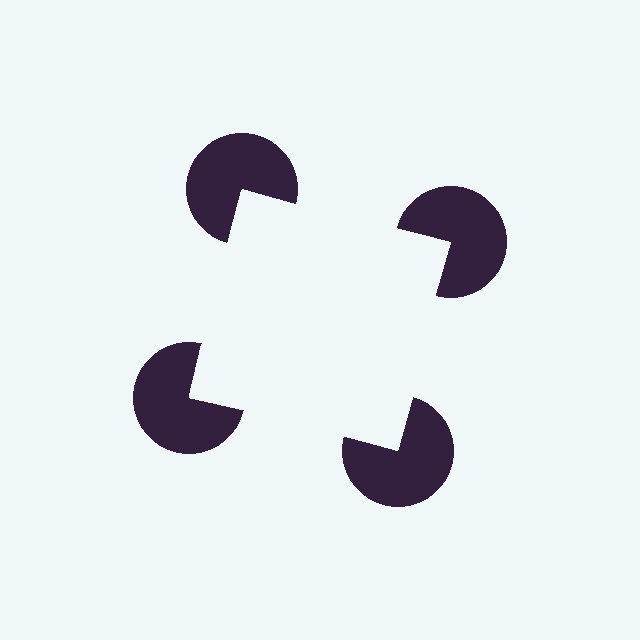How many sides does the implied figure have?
4 sides.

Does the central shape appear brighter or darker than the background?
It typically appears slightly brighter than the background, even though no actual brightness change is drawn.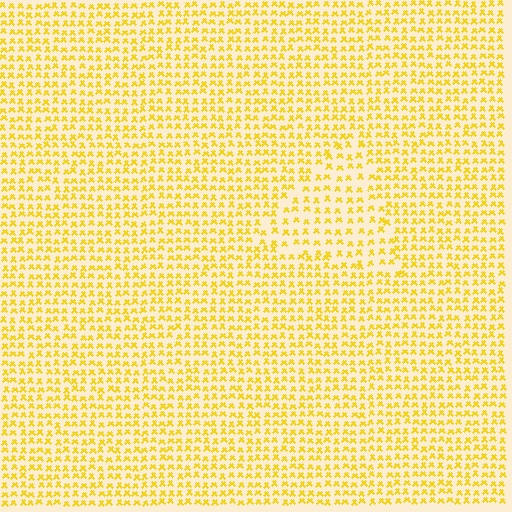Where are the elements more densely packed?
The elements are more densely packed outside the triangle boundary.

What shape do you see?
I see a triangle.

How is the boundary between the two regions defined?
The boundary is defined by a change in element density (approximately 1.5x ratio). All elements are the same color, size, and shape.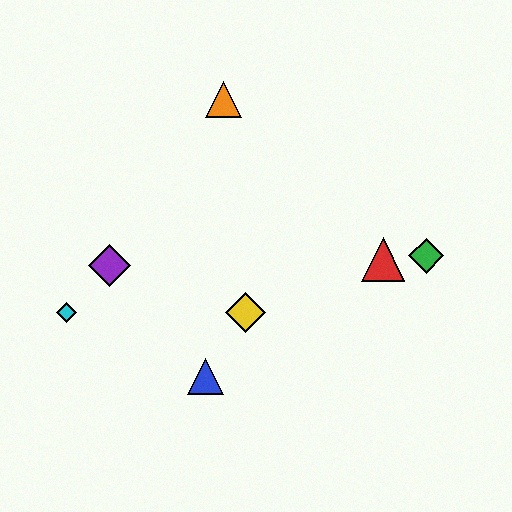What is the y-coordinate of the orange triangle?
The orange triangle is at y≈99.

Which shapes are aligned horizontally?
The yellow diamond, the cyan diamond are aligned horizontally.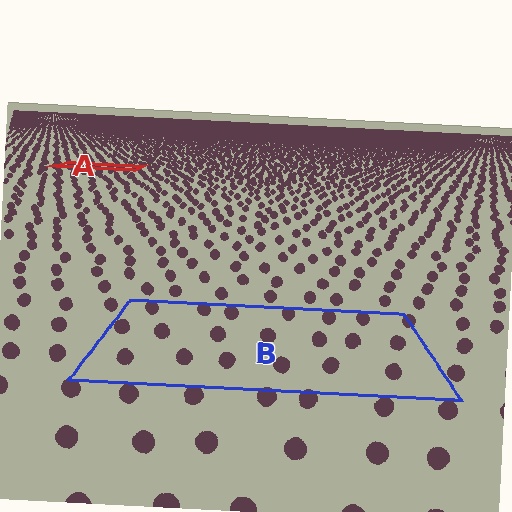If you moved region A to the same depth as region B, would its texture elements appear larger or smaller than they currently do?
They would appear larger. At a closer depth, the same texture elements are projected at a bigger on-screen size.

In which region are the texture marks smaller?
The texture marks are smaller in region A, because it is farther away.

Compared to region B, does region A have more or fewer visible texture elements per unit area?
Region A has more texture elements per unit area — they are packed more densely because it is farther away.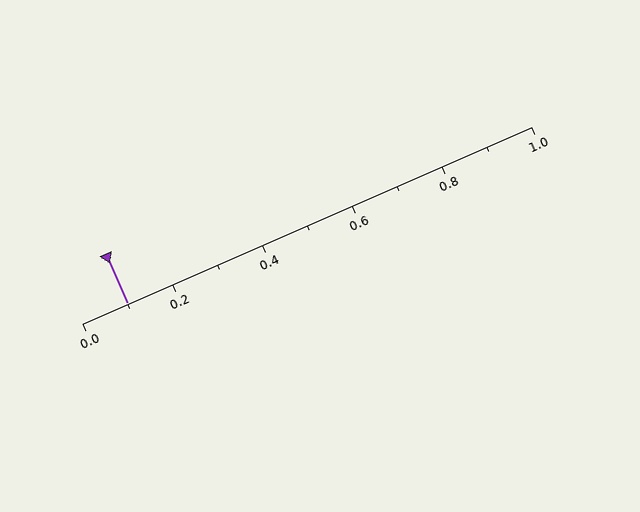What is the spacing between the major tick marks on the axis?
The major ticks are spaced 0.2 apart.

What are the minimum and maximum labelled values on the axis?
The axis runs from 0.0 to 1.0.